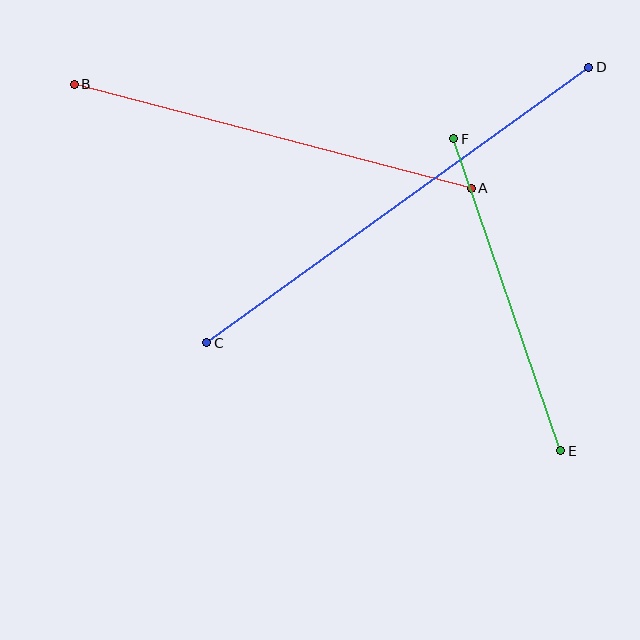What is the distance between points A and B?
The distance is approximately 411 pixels.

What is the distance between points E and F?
The distance is approximately 329 pixels.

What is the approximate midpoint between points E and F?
The midpoint is at approximately (507, 295) pixels.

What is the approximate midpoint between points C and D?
The midpoint is at approximately (398, 205) pixels.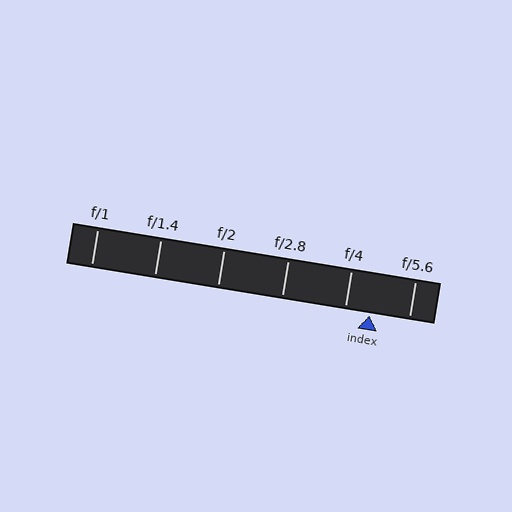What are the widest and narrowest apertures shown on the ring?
The widest aperture shown is f/1 and the narrowest is f/5.6.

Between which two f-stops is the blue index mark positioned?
The index mark is between f/4 and f/5.6.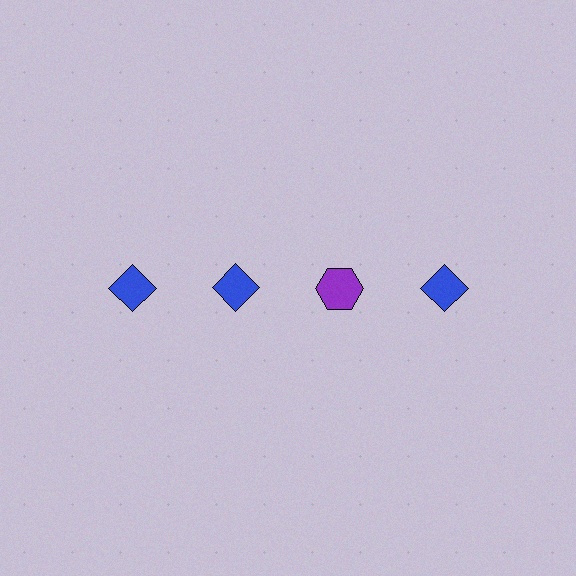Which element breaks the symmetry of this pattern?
The purple hexagon in the top row, center column breaks the symmetry. All other shapes are blue diamonds.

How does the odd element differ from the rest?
It differs in both color (purple instead of blue) and shape (hexagon instead of diamond).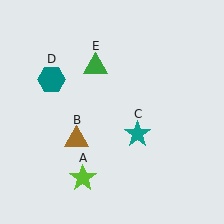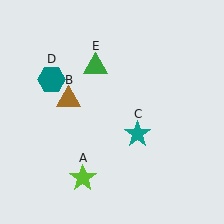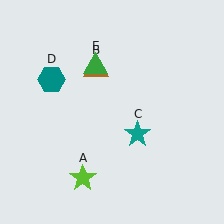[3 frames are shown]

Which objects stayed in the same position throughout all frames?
Lime star (object A) and teal star (object C) and teal hexagon (object D) and green triangle (object E) remained stationary.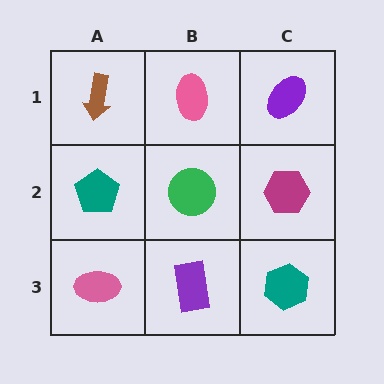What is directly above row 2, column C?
A purple ellipse.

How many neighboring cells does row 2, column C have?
3.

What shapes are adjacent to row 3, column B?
A green circle (row 2, column B), a pink ellipse (row 3, column A), a teal hexagon (row 3, column C).